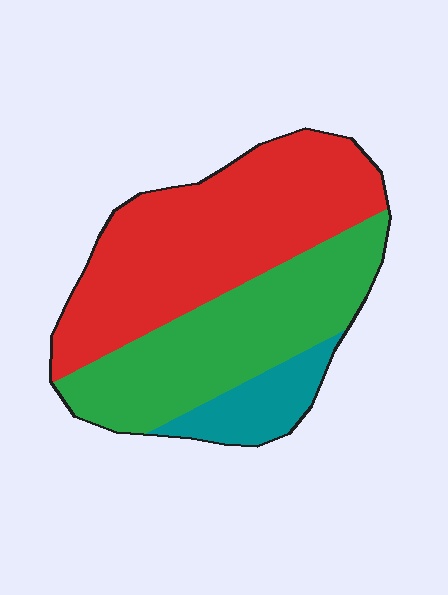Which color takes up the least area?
Teal, at roughly 10%.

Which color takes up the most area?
Red, at roughly 50%.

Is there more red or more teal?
Red.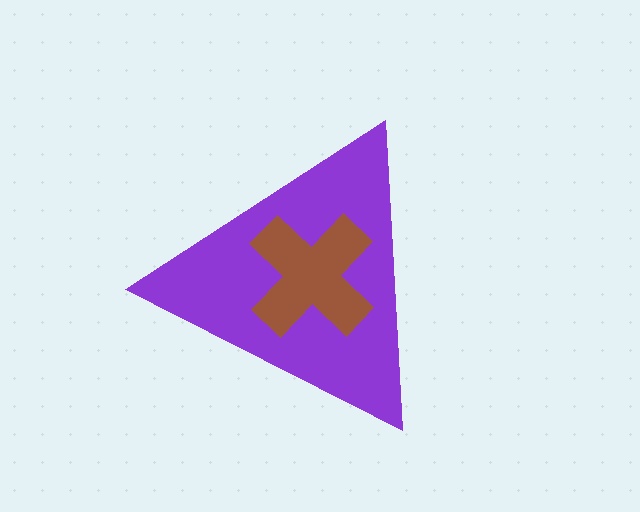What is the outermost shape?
The purple triangle.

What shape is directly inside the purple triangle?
The brown cross.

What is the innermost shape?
The brown cross.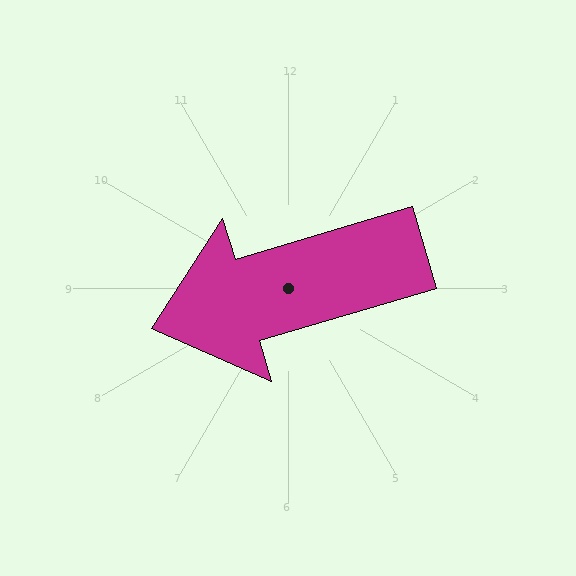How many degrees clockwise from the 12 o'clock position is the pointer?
Approximately 254 degrees.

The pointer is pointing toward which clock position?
Roughly 8 o'clock.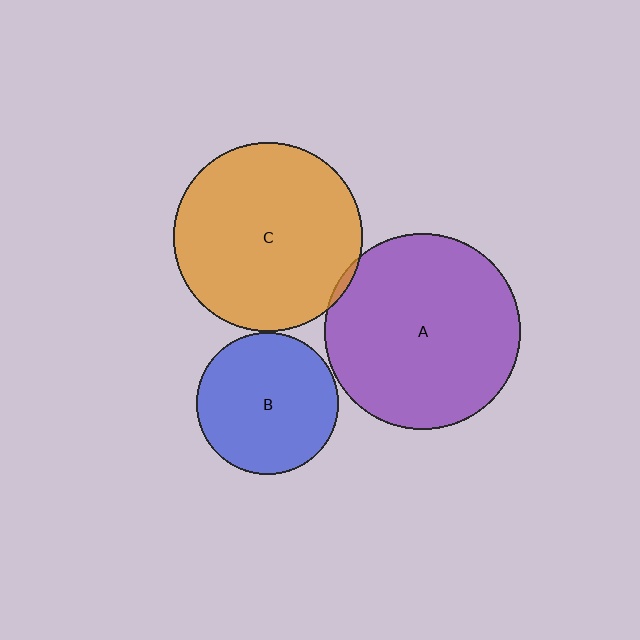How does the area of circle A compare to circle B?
Approximately 1.9 times.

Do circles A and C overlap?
Yes.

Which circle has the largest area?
Circle A (purple).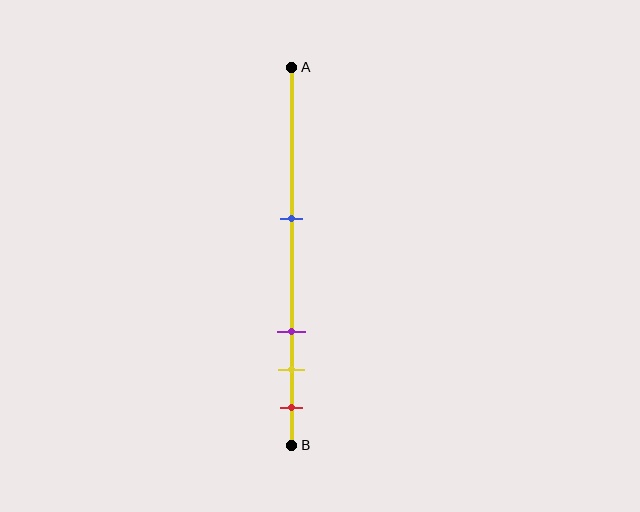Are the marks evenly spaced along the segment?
No, the marks are not evenly spaced.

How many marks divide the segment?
There are 4 marks dividing the segment.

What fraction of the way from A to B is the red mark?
The red mark is approximately 90% (0.9) of the way from A to B.